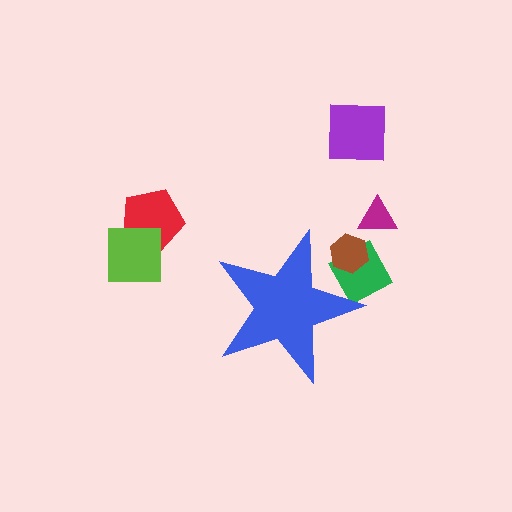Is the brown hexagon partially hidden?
Yes, the brown hexagon is partially hidden behind the blue star.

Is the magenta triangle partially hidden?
No, the magenta triangle is fully visible.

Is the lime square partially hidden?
No, the lime square is fully visible.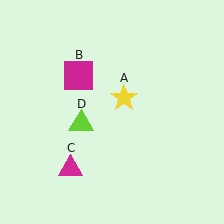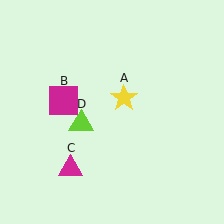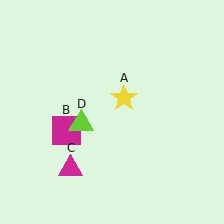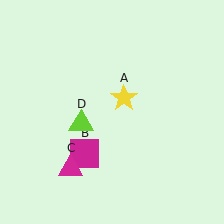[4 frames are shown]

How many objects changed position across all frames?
1 object changed position: magenta square (object B).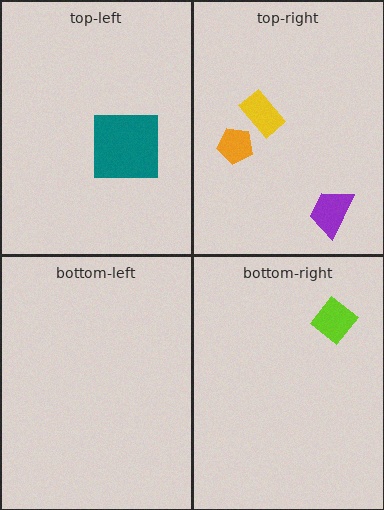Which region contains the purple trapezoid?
The top-right region.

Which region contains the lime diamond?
The bottom-right region.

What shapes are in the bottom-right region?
The lime diamond.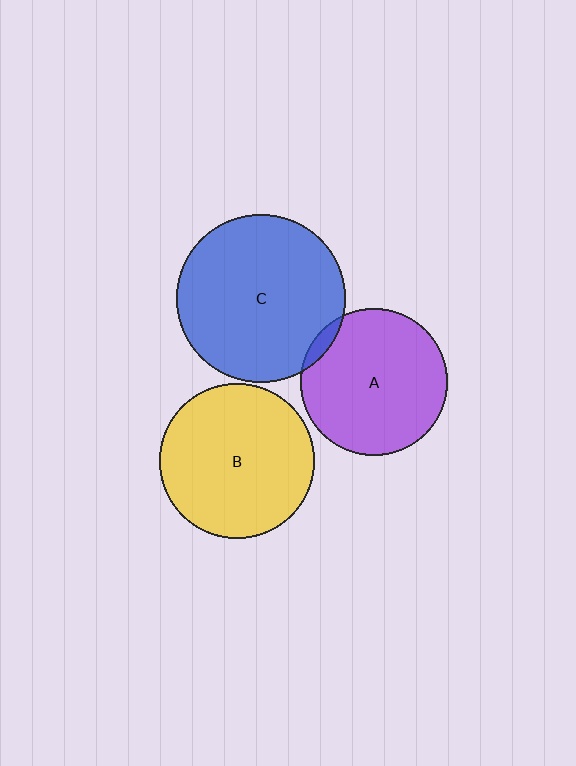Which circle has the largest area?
Circle C (blue).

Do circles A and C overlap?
Yes.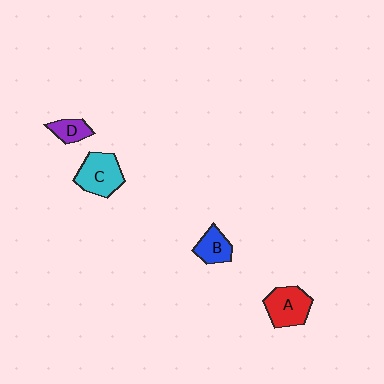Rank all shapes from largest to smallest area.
From largest to smallest: C (cyan), A (red), B (blue), D (purple).